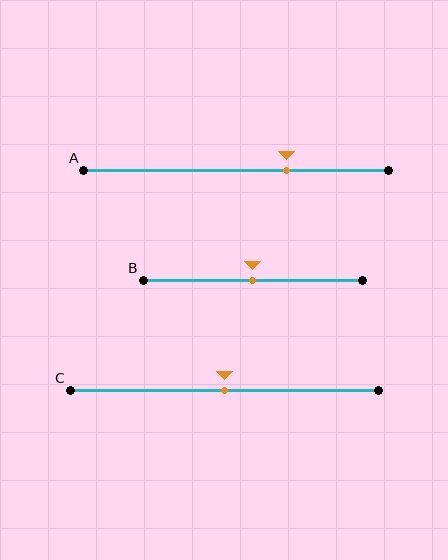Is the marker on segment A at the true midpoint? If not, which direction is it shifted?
No, the marker on segment A is shifted to the right by about 17% of the segment length.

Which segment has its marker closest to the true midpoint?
Segment B has its marker closest to the true midpoint.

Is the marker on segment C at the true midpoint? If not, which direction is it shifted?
Yes, the marker on segment C is at the true midpoint.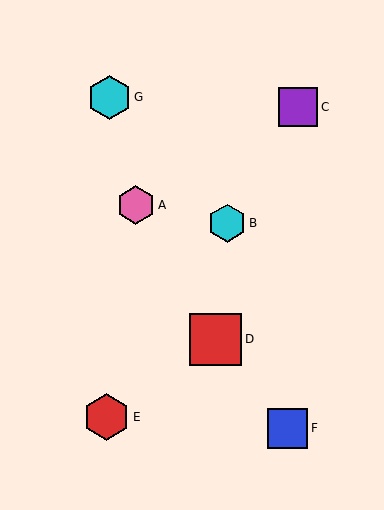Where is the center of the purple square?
The center of the purple square is at (298, 107).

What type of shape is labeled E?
Shape E is a red hexagon.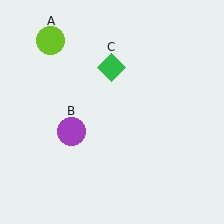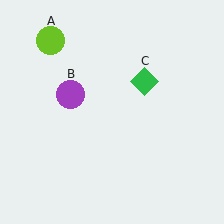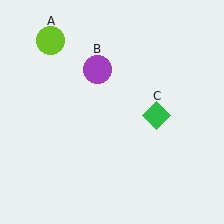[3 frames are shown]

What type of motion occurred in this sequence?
The purple circle (object B), green diamond (object C) rotated clockwise around the center of the scene.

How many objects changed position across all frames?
2 objects changed position: purple circle (object B), green diamond (object C).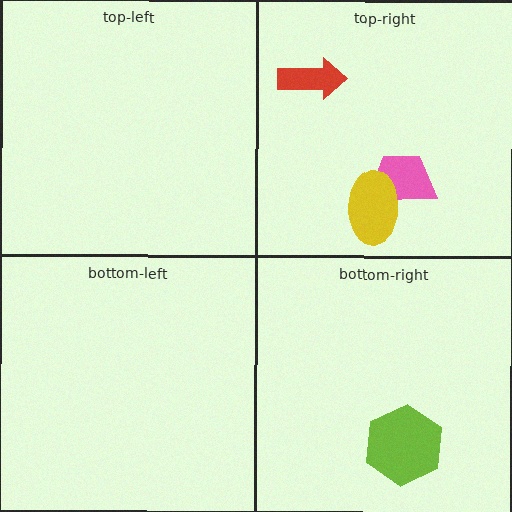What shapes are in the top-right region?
The pink trapezoid, the red arrow, the yellow ellipse.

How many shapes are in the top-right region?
3.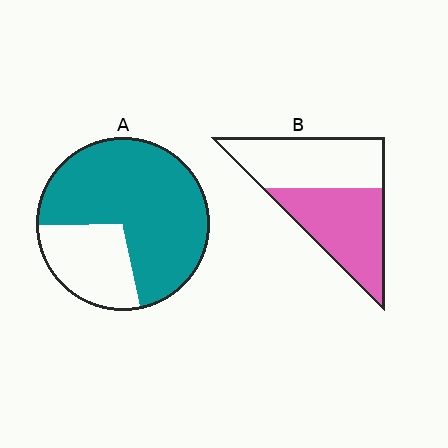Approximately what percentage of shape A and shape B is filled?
A is approximately 70% and B is approximately 50%.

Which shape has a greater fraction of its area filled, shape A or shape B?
Shape A.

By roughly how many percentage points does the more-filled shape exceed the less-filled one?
By roughly 20 percentage points (A over B).